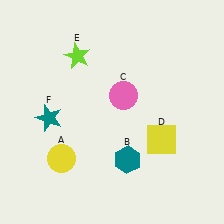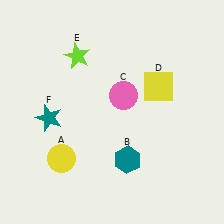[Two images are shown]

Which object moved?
The yellow square (D) moved up.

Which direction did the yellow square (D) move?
The yellow square (D) moved up.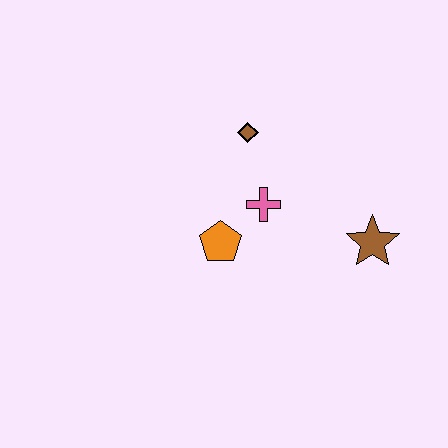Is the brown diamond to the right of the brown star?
No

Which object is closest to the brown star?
The pink cross is closest to the brown star.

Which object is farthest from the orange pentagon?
The brown star is farthest from the orange pentagon.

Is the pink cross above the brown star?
Yes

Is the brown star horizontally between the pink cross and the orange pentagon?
No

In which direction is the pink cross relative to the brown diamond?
The pink cross is below the brown diamond.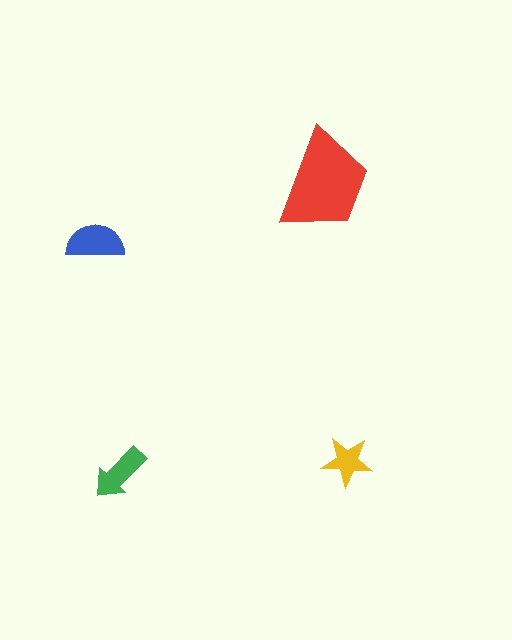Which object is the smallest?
The yellow star.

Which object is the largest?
The red trapezoid.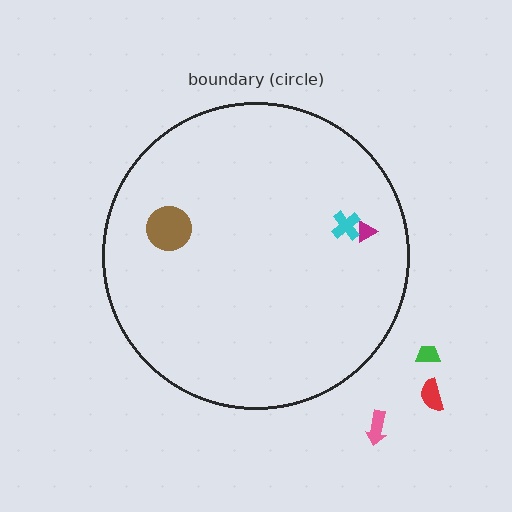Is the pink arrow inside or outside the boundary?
Outside.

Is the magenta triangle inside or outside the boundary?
Inside.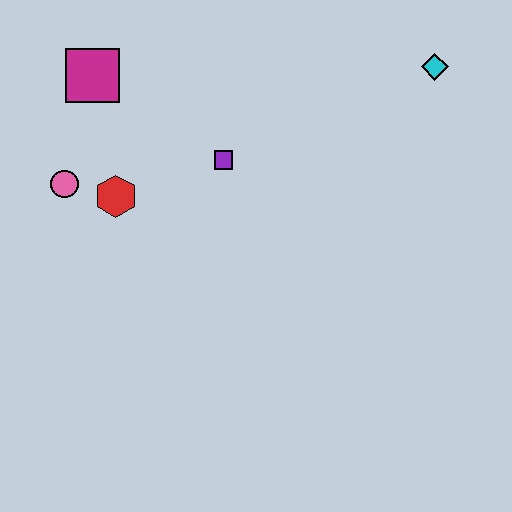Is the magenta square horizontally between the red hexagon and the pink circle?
Yes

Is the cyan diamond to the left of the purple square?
No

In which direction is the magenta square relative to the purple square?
The magenta square is to the left of the purple square.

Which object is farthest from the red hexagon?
The cyan diamond is farthest from the red hexagon.